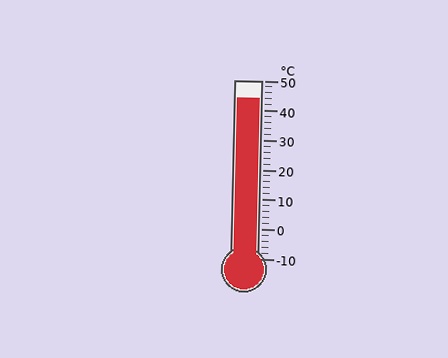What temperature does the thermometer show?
The thermometer shows approximately 44°C.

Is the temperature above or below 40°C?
The temperature is above 40°C.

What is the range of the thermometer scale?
The thermometer scale ranges from -10°C to 50°C.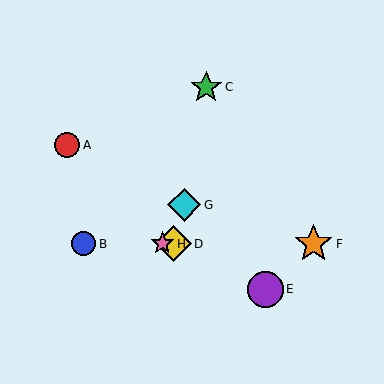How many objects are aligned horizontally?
4 objects (B, D, F, H) are aligned horizontally.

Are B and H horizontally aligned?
Yes, both are at y≈244.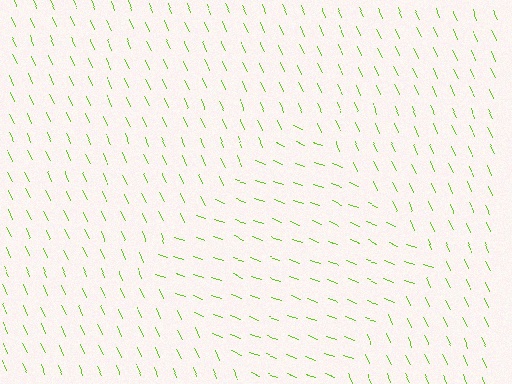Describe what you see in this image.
The image is filled with small lime line segments. A diamond region in the image has lines oriented differently from the surrounding lines, creating a visible texture boundary.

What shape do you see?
I see a diamond.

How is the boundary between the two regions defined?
The boundary is defined purely by a change in line orientation (approximately 45 degrees difference). All lines are the same color and thickness.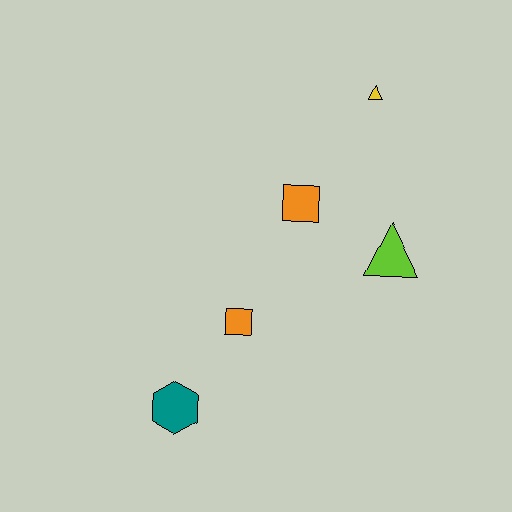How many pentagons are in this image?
There are no pentagons.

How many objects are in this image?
There are 5 objects.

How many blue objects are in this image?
There are no blue objects.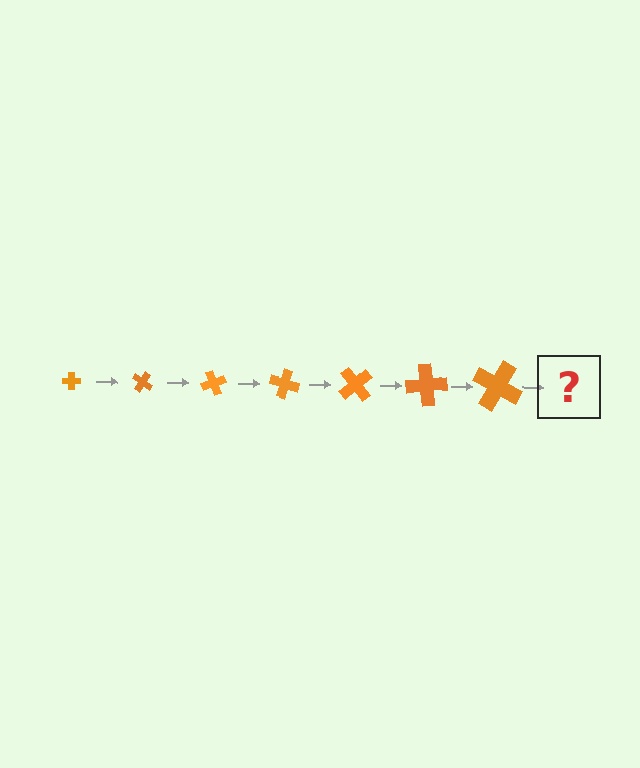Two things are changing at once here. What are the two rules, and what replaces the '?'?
The two rules are that the cross grows larger each step and it rotates 35 degrees each step. The '?' should be a cross, larger than the previous one and rotated 245 degrees from the start.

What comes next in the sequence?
The next element should be a cross, larger than the previous one and rotated 245 degrees from the start.